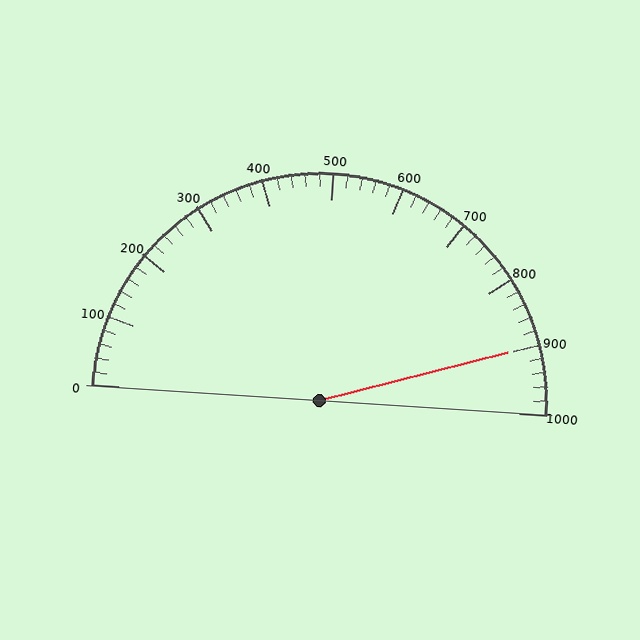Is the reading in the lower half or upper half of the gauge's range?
The reading is in the upper half of the range (0 to 1000).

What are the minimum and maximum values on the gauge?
The gauge ranges from 0 to 1000.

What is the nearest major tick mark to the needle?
The nearest major tick mark is 900.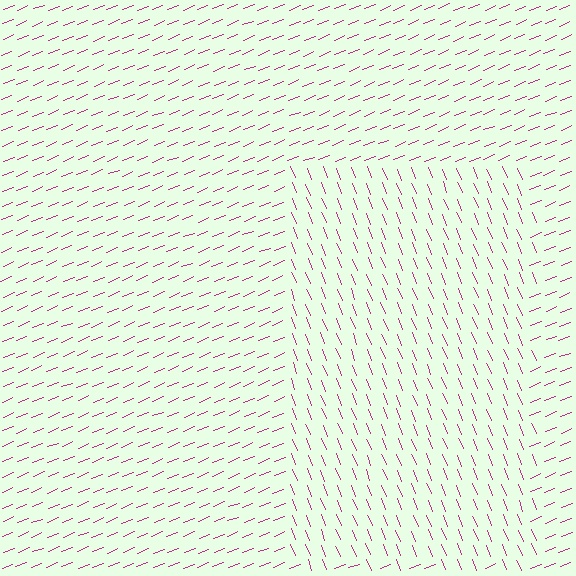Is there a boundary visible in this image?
Yes, there is a texture boundary formed by a change in line orientation.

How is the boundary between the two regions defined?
The boundary is defined purely by a change in line orientation (approximately 90 degrees difference). All lines are the same color and thickness.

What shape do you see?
I see a rectangle.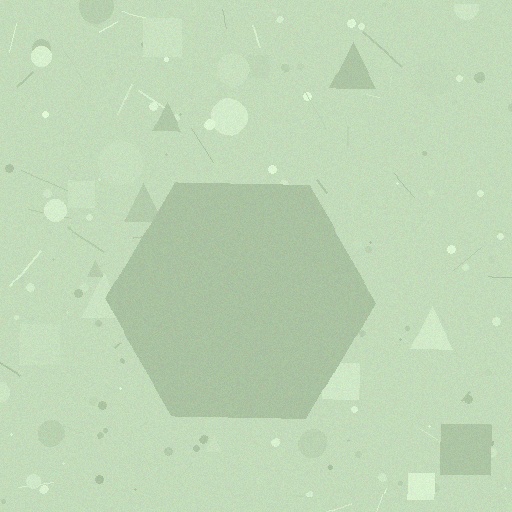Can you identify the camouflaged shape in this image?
The camouflaged shape is a hexagon.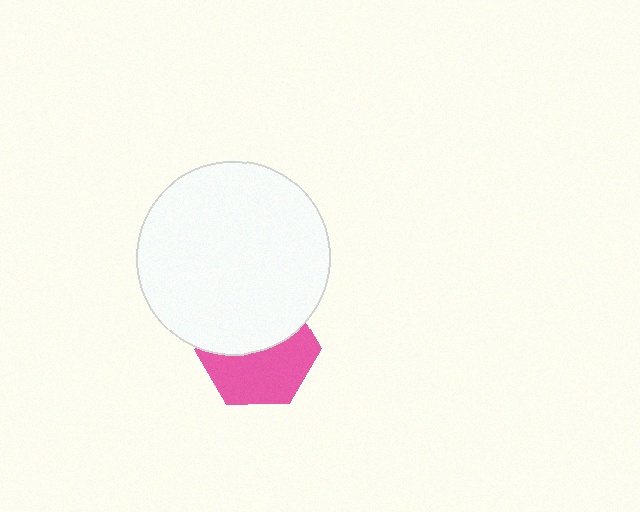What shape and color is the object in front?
The object in front is a white circle.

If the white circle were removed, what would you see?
You would see the complete pink hexagon.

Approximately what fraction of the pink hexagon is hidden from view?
Roughly 47% of the pink hexagon is hidden behind the white circle.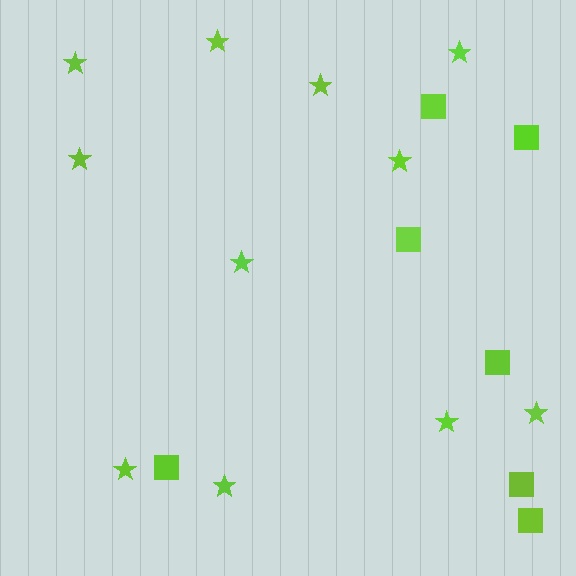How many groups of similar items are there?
There are 2 groups: one group of stars (11) and one group of squares (7).